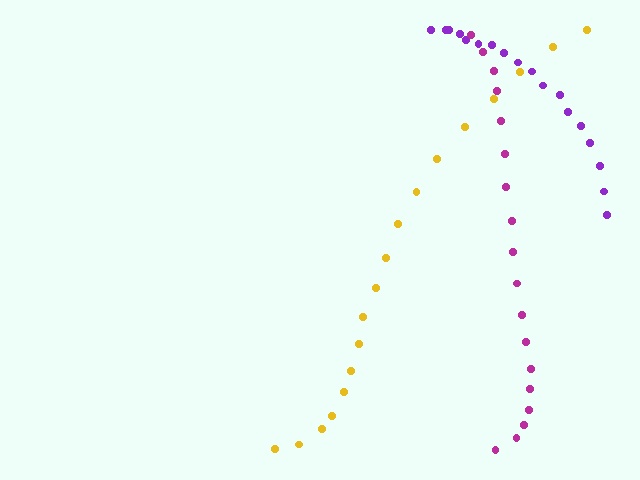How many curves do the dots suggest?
There are 3 distinct paths.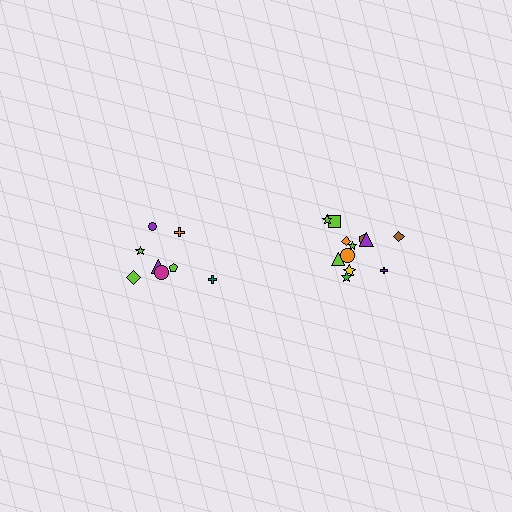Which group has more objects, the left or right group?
The right group.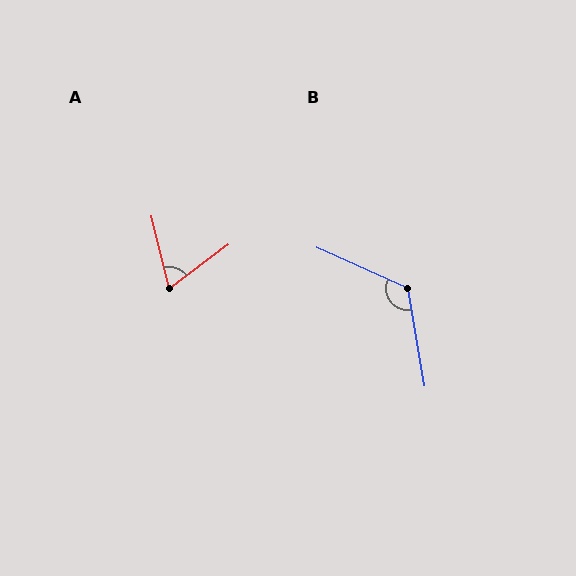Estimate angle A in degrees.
Approximately 67 degrees.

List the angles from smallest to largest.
A (67°), B (124°).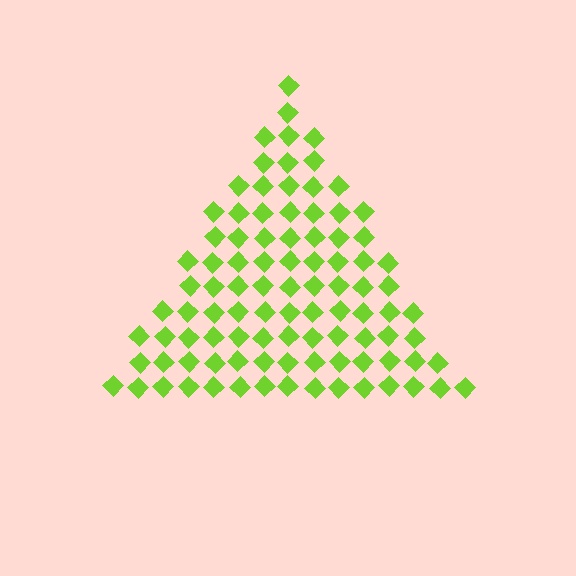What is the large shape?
The large shape is a triangle.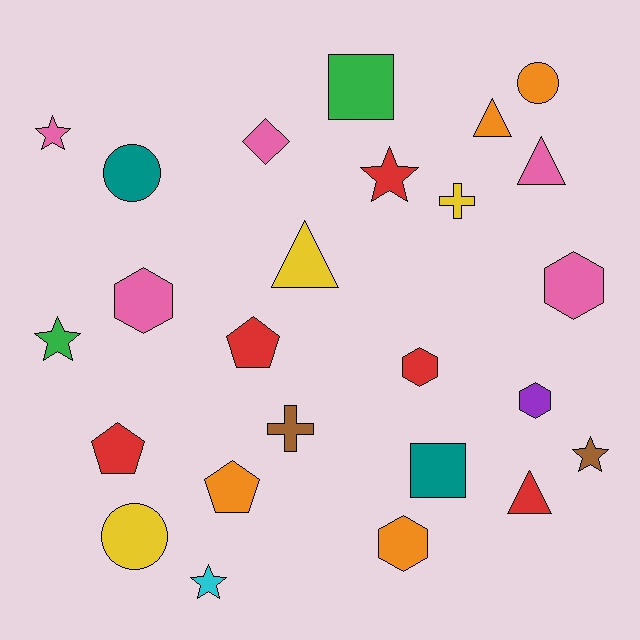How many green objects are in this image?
There are 2 green objects.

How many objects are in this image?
There are 25 objects.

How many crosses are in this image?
There are 2 crosses.